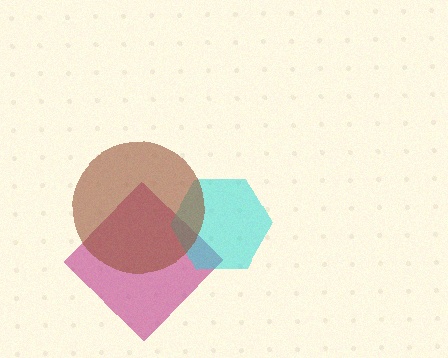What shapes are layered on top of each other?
The layered shapes are: a magenta diamond, a cyan hexagon, a brown circle.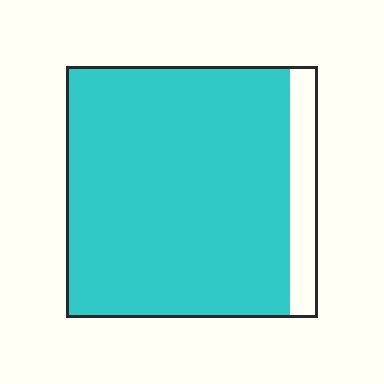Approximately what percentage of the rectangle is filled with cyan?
Approximately 90%.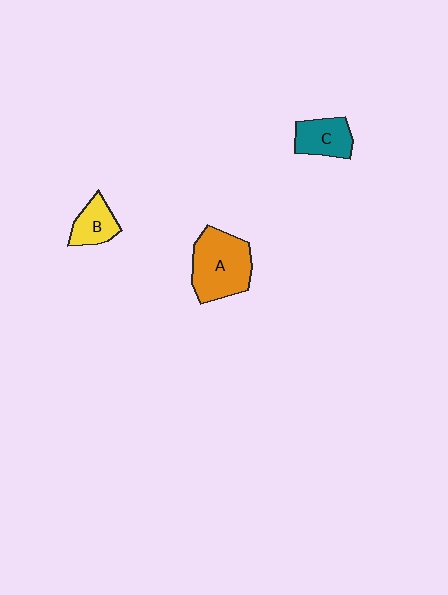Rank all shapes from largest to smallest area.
From largest to smallest: A (orange), C (teal), B (yellow).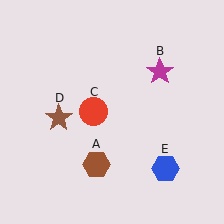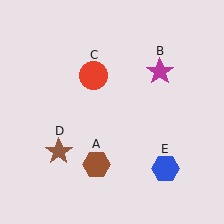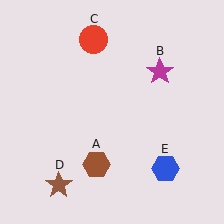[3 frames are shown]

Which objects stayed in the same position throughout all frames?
Brown hexagon (object A) and magenta star (object B) and blue hexagon (object E) remained stationary.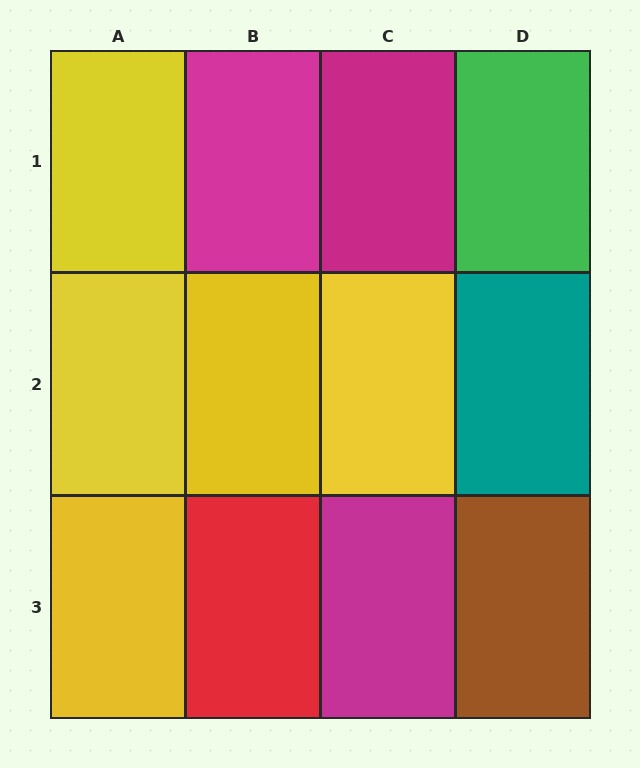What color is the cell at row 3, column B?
Red.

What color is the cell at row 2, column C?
Yellow.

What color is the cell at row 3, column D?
Brown.